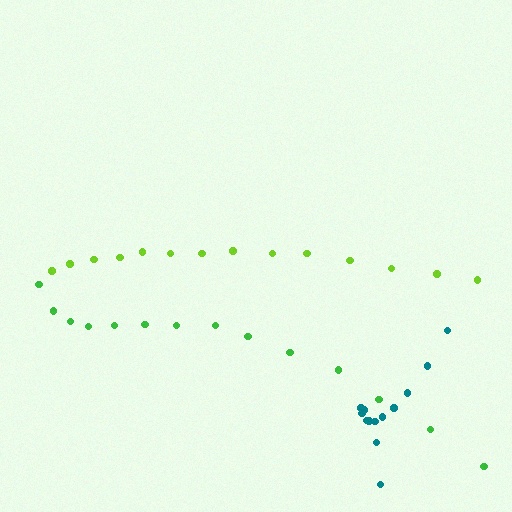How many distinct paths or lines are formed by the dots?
There are 3 distinct paths.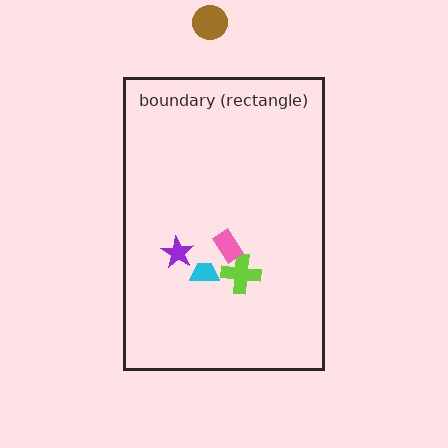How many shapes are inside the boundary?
4 inside, 1 outside.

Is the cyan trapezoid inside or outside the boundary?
Inside.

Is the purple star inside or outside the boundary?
Inside.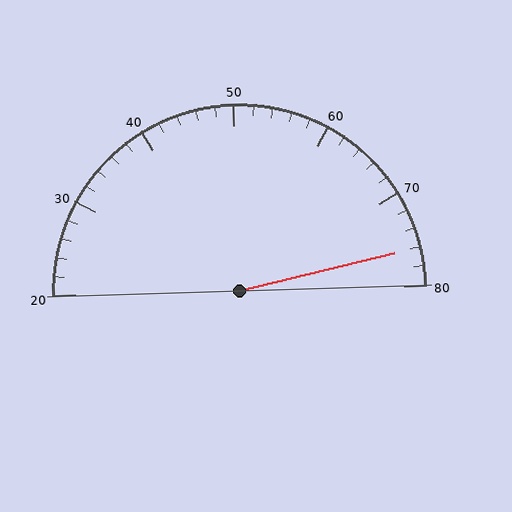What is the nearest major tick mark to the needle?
The nearest major tick mark is 80.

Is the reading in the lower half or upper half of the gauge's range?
The reading is in the upper half of the range (20 to 80).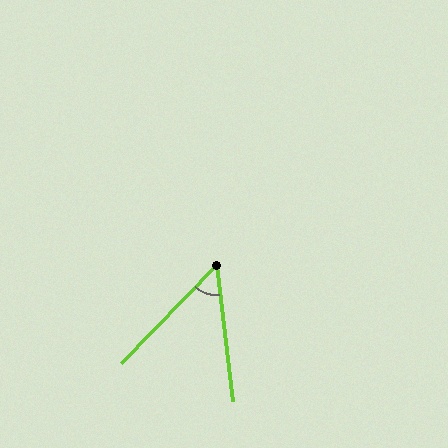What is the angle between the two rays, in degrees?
Approximately 51 degrees.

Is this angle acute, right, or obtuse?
It is acute.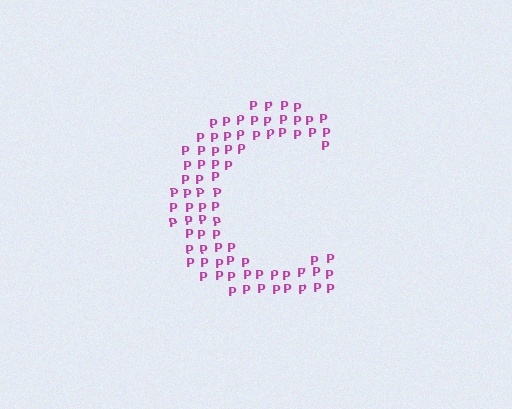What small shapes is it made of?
It is made of small letter P's.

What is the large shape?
The large shape is the letter C.